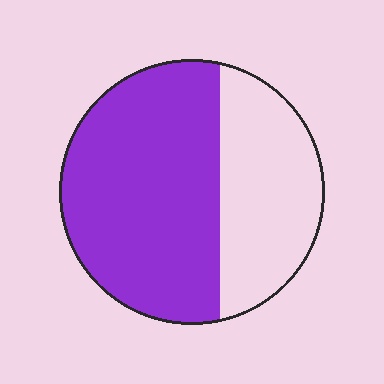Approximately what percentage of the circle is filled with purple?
Approximately 65%.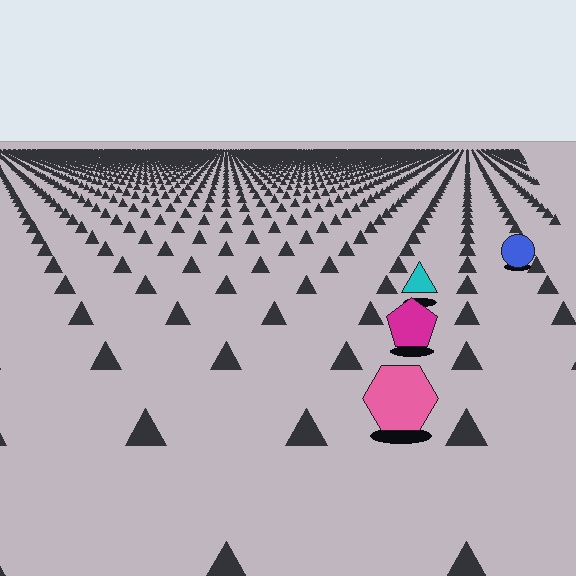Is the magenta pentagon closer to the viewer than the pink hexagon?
No. The pink hexagon is closer — you can tell from the texture gradient: the ground texture is coarser near it.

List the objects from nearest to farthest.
From nearest to farthest: the pink hexagon, the magenta pentagon, the cyan triangle, the blue circle.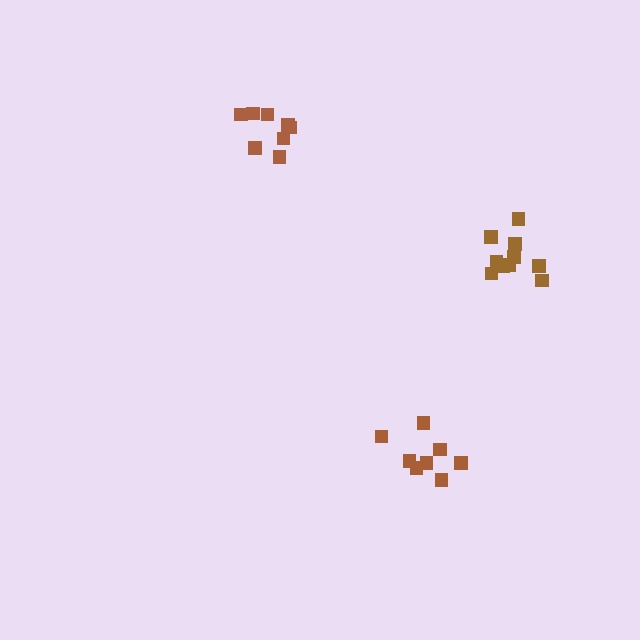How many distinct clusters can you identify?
There are 3 distinct clusters.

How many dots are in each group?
Group 1: 8 dots, Group 2: 8 dots, Group 3: 11 dots (27 total).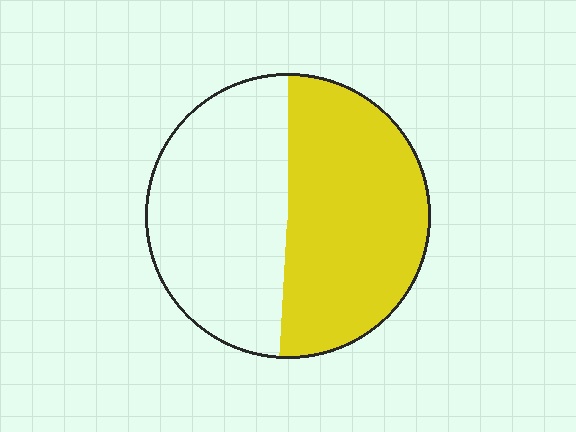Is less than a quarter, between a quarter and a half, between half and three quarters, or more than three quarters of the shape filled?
Between half and three quarters.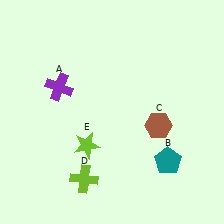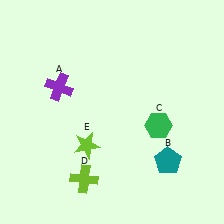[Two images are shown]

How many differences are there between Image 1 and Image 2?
There is 1 difference between the two images.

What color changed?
The hexagon (C) changed from brown in Image 1 to green in Image 2.